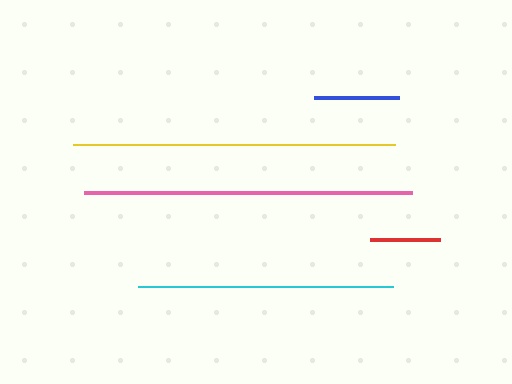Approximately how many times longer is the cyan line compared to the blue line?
The cyan line is approximately 3.0 times the length of the blue line.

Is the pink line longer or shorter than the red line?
The pink line is longer than the red line.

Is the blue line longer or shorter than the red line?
The blue line is longer than the red line.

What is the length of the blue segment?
The blue segment is approximately 85 pixels long.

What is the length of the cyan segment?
The cyan segment is approximately 255 pixels long.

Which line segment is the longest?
The pink line is the longest at approximately 328 pixels.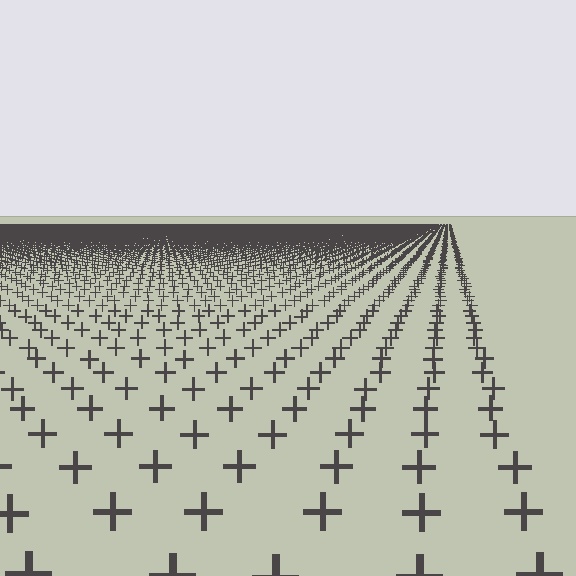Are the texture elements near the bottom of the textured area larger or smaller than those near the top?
Larger. Near the bottom, elements are closer to the viewer and appear at a bigger on-screen size.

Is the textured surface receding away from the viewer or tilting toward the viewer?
The surface is receding away from the viewer. Texture elements get smaller and denser toward the top.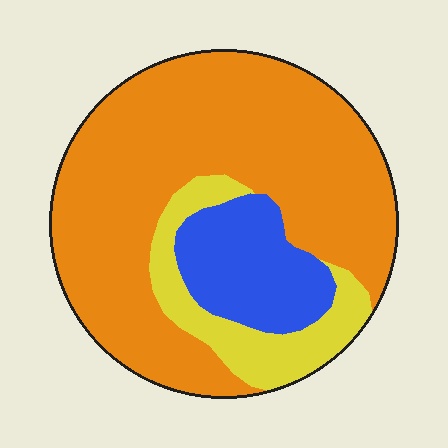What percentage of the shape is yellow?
Yellow covers 15% of the shape.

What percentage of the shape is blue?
Blue covers roughly 15% of the shape.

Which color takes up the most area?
Orange, at roughly 70%.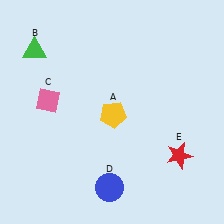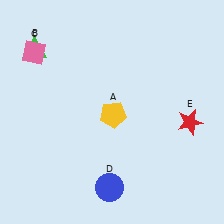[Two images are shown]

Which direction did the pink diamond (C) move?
The pink diamond (C) moved up.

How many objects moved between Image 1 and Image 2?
2 objects moved between the two images.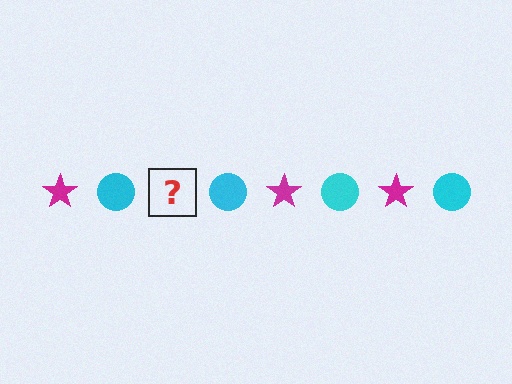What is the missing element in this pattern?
The missing element is a magenta star.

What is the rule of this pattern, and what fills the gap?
The rule is that the pattern alternates between magenta star and cyan circle. The gap should be filled with a magenta star.